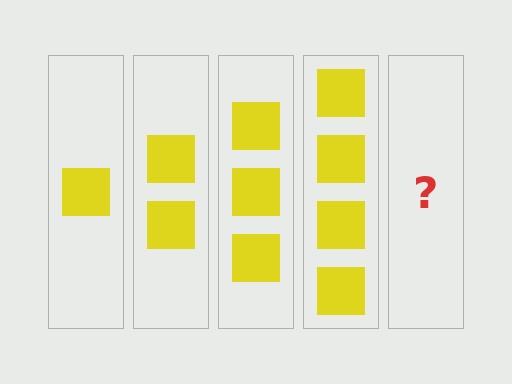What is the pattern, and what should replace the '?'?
The pattern is that each step adds one more square. The '?' should be 5 squares.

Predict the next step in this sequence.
The next step is 5 squares.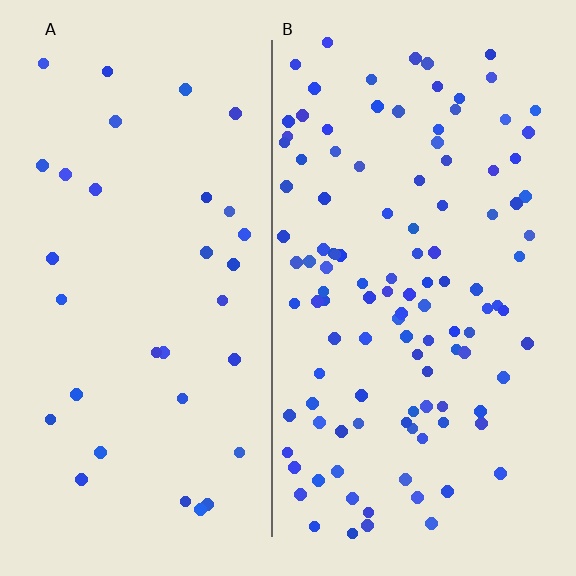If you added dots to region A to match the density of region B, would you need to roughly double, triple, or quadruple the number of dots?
Approximately triple.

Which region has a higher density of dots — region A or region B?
B (the right).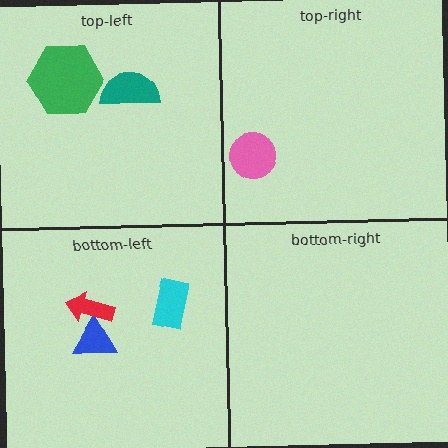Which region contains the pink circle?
The top-right region.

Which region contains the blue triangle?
The bottom-left region.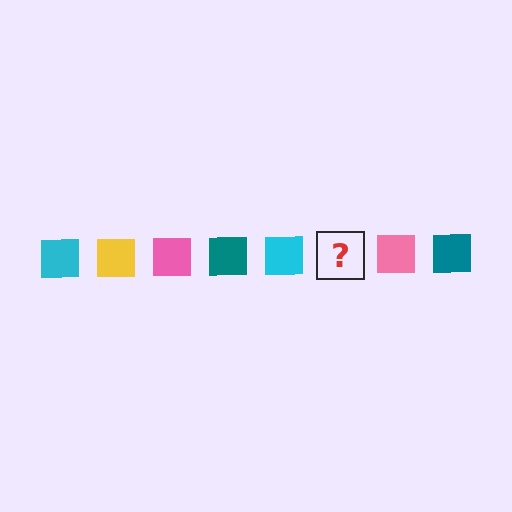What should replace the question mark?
The question mark should be replaced with a yellow square.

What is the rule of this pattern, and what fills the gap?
The rule is that the pattern cycles through cyan, yellow, pink, teal squares. The gap should be filled with a yellow square.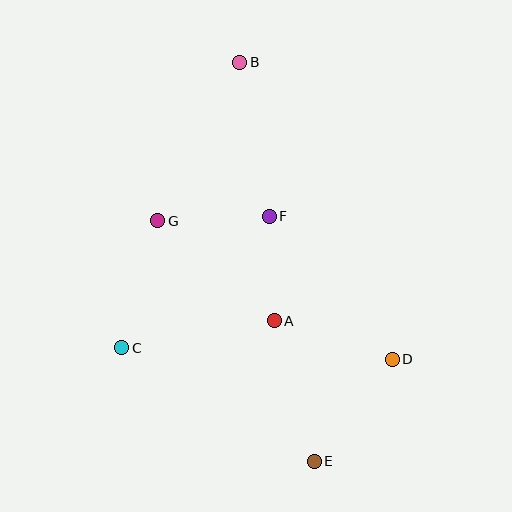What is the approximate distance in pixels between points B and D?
The distance between B and D is approximately 334 pixels.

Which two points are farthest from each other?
Points B and E are farthest from each other.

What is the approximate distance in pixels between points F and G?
The distance between F and G is approximately 112 pixels.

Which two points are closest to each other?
Points A and F are closest to each other.